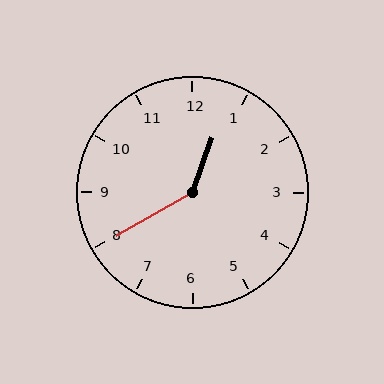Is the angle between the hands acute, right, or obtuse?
It is obtuse.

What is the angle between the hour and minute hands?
Approximately 140 degrees.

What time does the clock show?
12:40.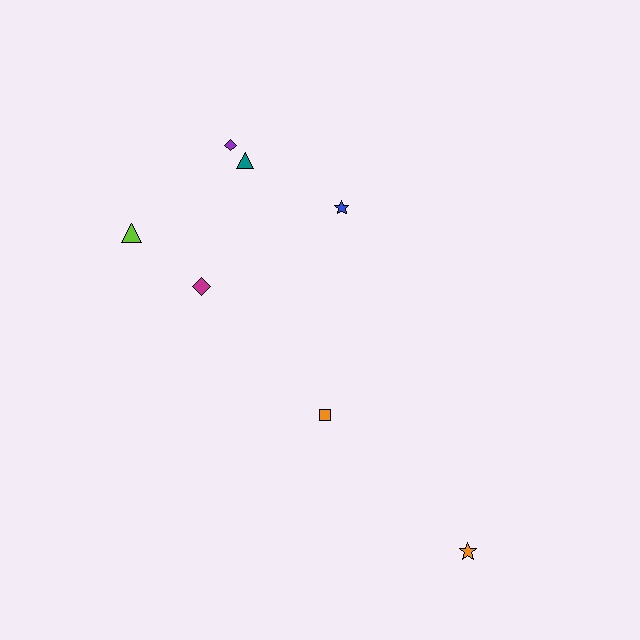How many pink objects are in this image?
There are no pink objects.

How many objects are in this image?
There are 7 objects.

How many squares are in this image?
There is 1 square.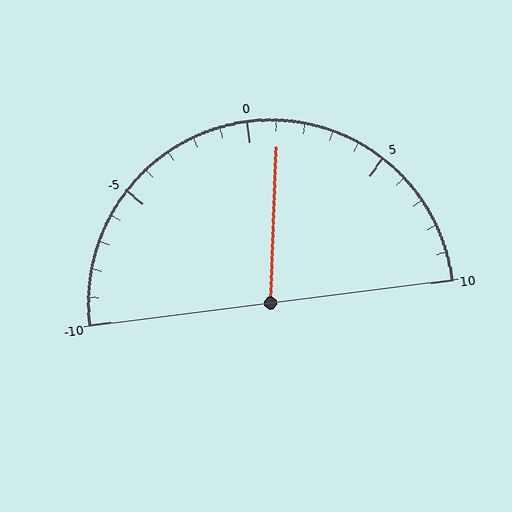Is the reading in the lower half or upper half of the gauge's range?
The reading is in the upper half of the range (-10 to 10).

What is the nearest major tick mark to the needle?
The nearest major tick mark is 0.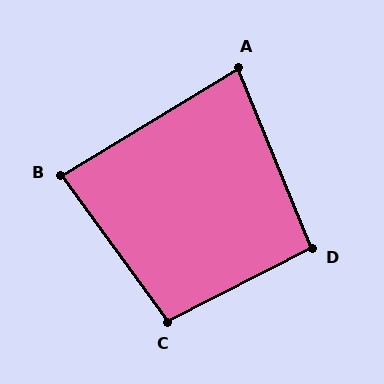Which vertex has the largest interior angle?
C, at approximately 99 degrees.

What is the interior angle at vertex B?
Approximately 85 degrees (approximately right).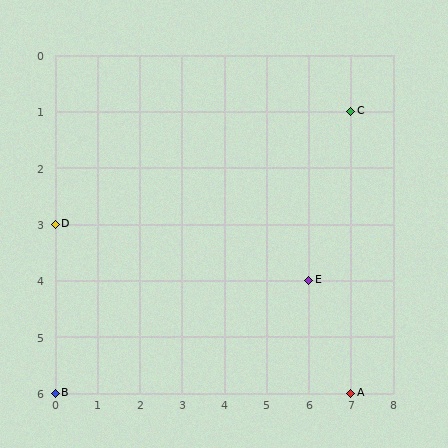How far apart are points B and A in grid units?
Points B and A are 7 columns apart.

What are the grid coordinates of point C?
Point C is at grid coordinates (7, 1).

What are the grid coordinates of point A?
Point A is at grid coordinates (7, 6).